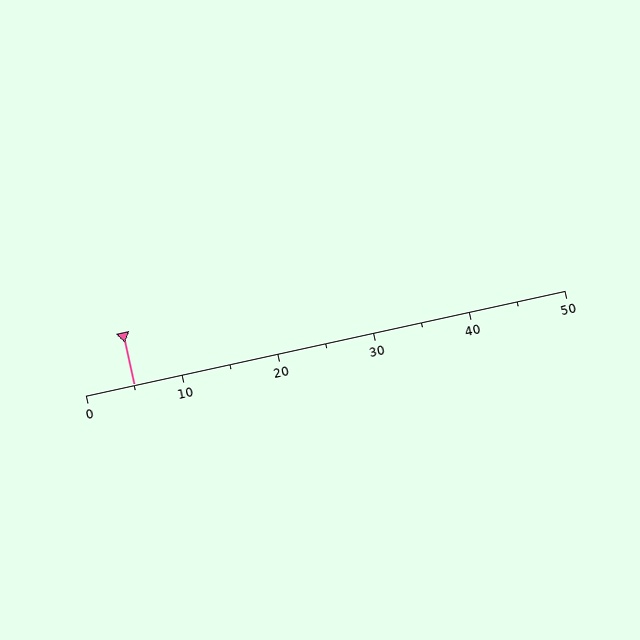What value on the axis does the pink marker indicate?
The marker indicates approximately 5.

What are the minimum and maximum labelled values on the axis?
The axis runs from 0 to 50.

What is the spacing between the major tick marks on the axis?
The major ticks are spaced 10 apart.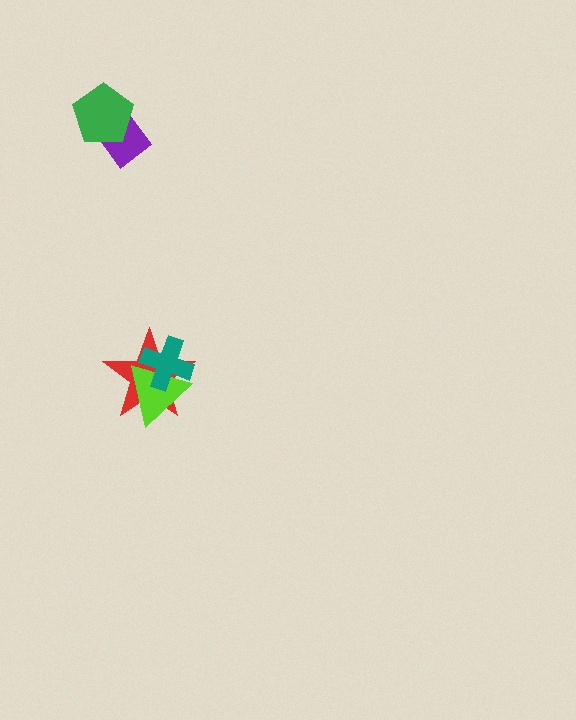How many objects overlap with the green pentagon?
1 object overlaps with the green pentagon.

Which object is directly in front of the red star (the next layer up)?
The lime triangle is directly in front of the red star.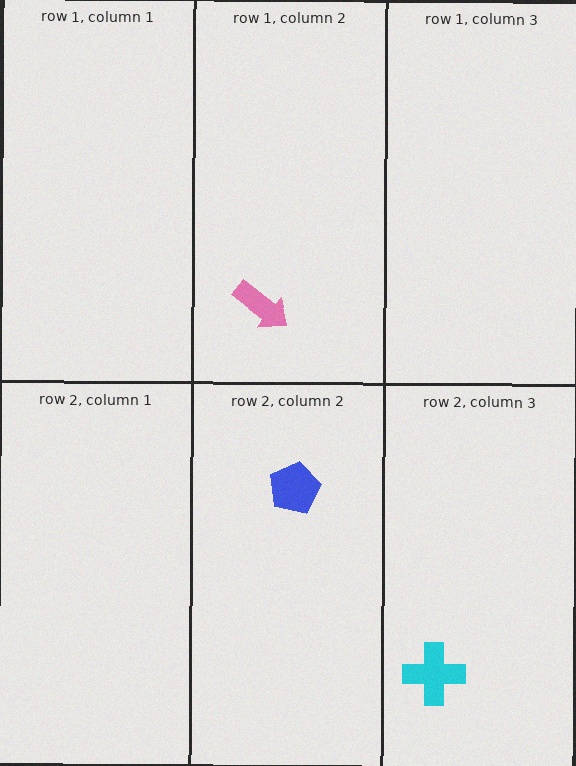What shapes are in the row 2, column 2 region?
The blue pentagon.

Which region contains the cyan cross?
The row 2, column 3 region.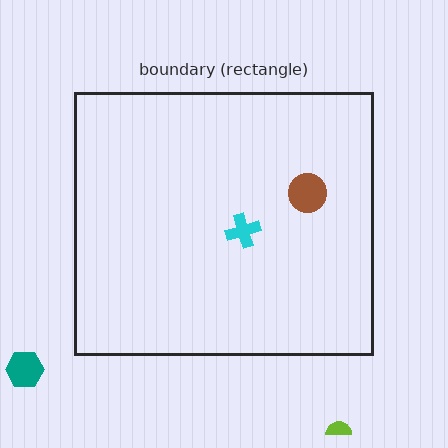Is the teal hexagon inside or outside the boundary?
Outside.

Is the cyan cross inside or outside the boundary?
Inside.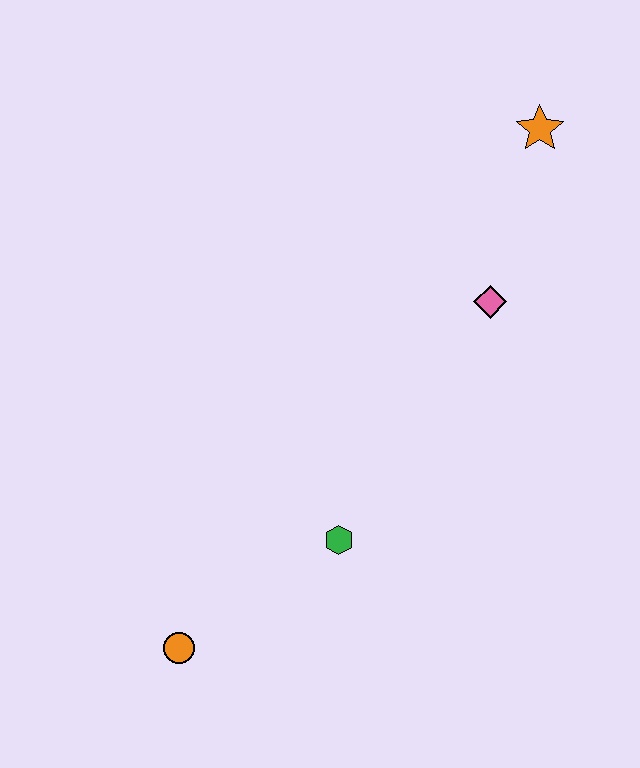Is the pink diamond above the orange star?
No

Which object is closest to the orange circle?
The green hexagon is closest to the orange circle.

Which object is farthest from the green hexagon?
The orange star is farthest from the green hexagon.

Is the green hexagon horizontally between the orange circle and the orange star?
Yes